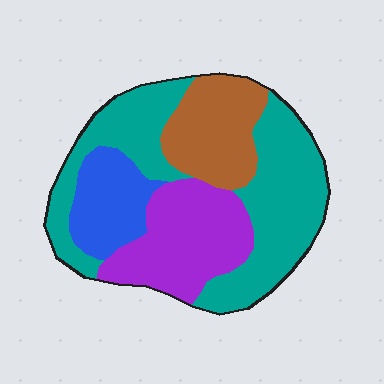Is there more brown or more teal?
Teal.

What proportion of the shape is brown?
Brown covers roughly 20% of the shape.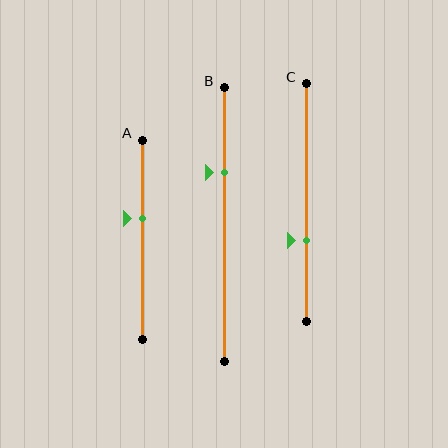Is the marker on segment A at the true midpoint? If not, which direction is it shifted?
No, the marker on segment A is shifted upward by about 11% of the segment length.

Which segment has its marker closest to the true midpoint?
Segment A has its marker closest to the true midpoint.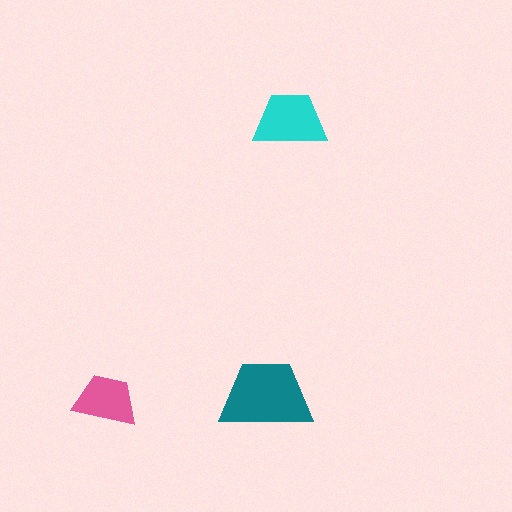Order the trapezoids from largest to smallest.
the teal one, the cyan one, the pink one.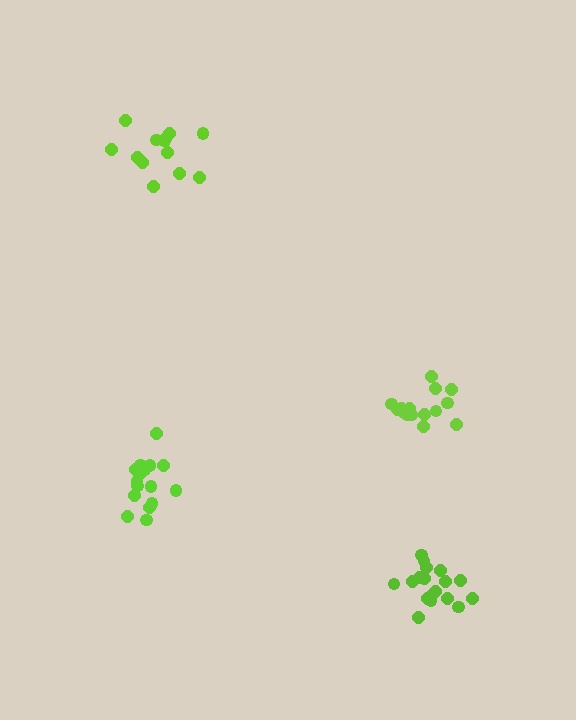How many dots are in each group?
Group 1: 18 dots, Group 2: 13 dots, Group 3: 15 dots, Group 4: 18 dots (64 total).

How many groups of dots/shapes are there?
There are 4 groups.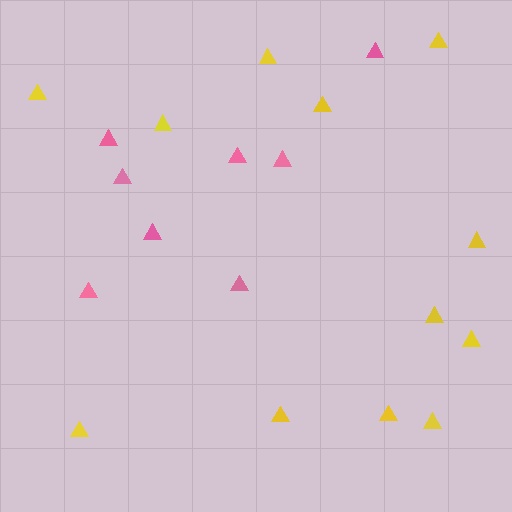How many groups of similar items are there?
There are 2 groups: one group of pink triangles (8) and one group of yellow triangles (12).